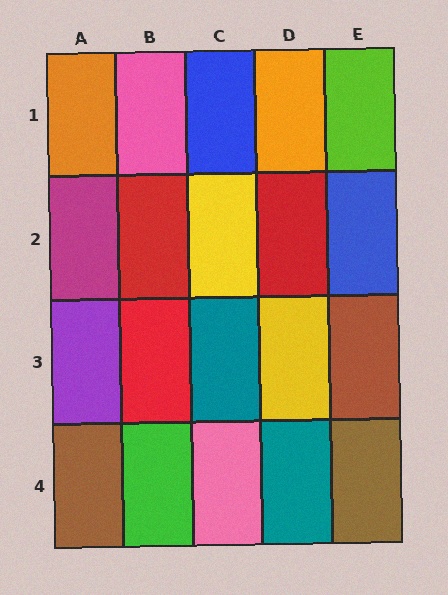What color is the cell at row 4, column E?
Brown.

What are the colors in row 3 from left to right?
Purple, red, teal, yellow, brown.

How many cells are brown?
3 cells are brown.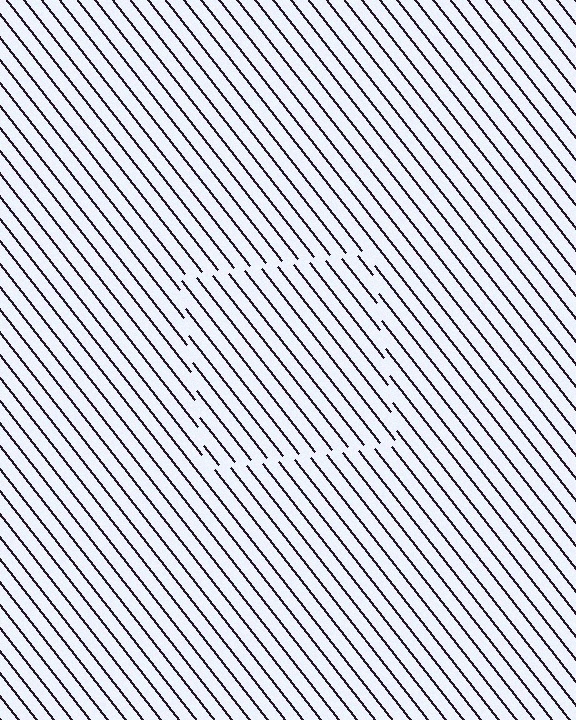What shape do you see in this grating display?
An illusory square. The interior of the shape contains the same grating, shifted by half a period — the contour is defined by the phase discontinuity where line-ends from the inner and outer gratings abut.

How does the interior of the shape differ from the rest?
The interior of the shape contains the same grating, shifted by half a period — the contour is defined by the phase discontinuity where line-ends from the inner and outer gratings abut.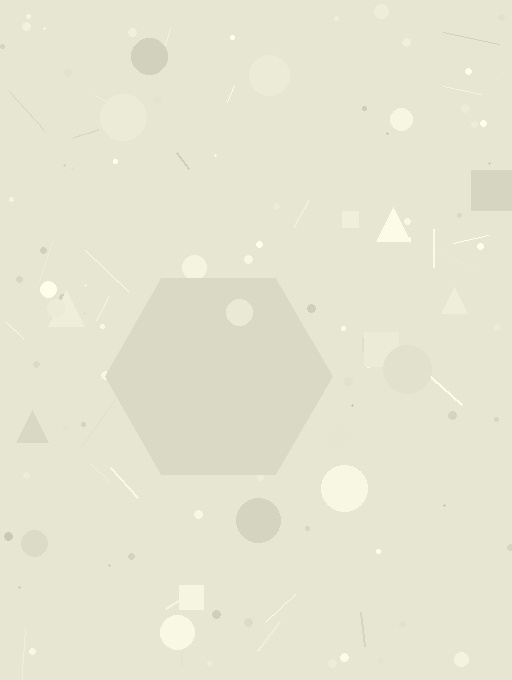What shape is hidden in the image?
A hexagon is hidden in the image.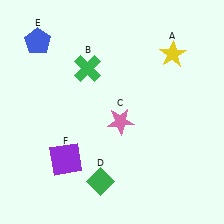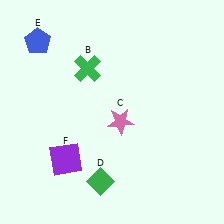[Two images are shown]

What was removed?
The yellow star (A) was removed in Image 2.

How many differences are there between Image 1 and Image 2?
There is 1 difference between the two images.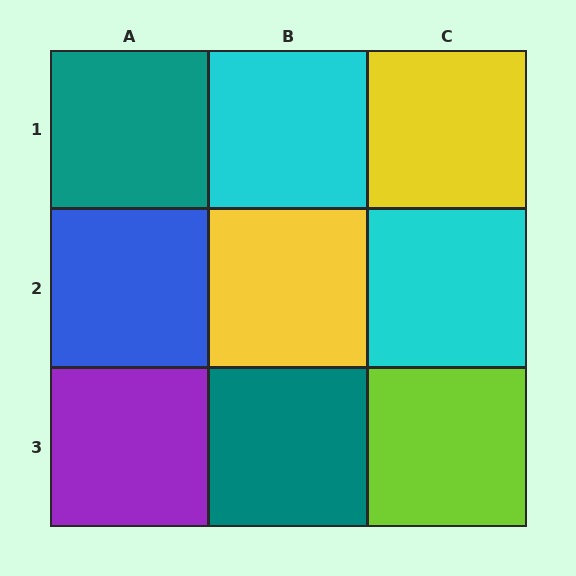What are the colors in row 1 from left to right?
Teal, cyan, yellow.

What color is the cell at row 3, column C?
Lime.